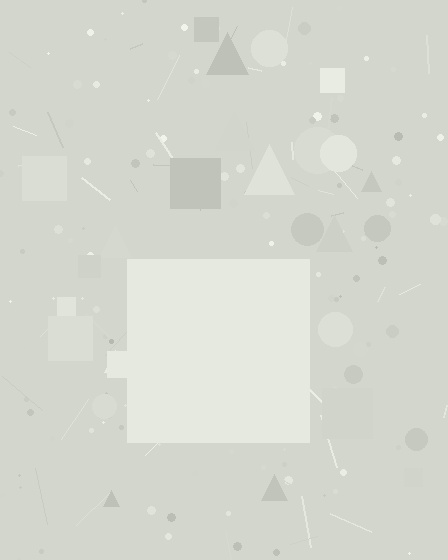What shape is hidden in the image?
A square is hidden in the image.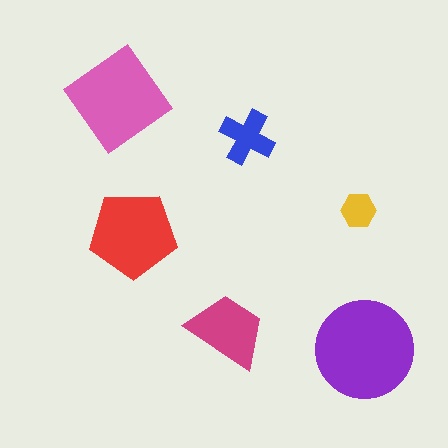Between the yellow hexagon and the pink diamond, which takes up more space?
The pink diamond.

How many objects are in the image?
There are 6 objects in the image.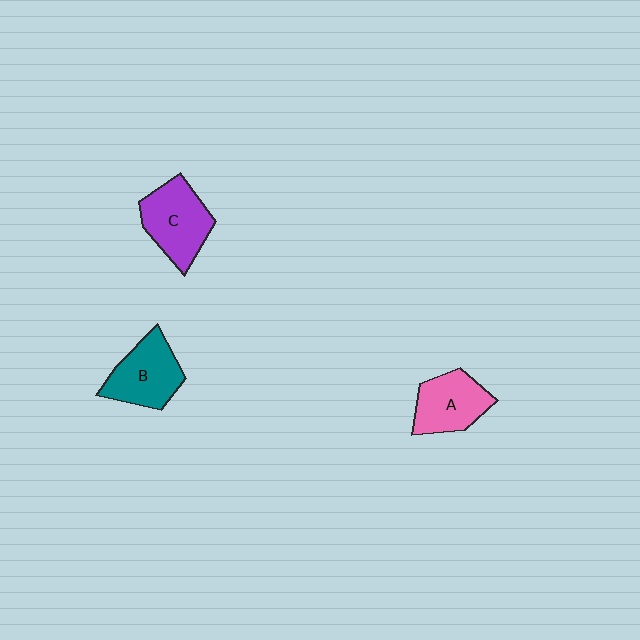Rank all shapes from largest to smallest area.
From largest to smallest: C (purple), B (teal), A (pink).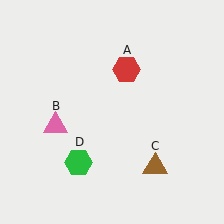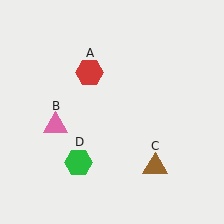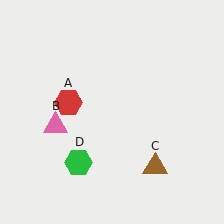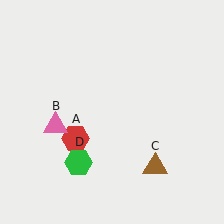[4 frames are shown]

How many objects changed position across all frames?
1 object changed position: red hexagon (object A).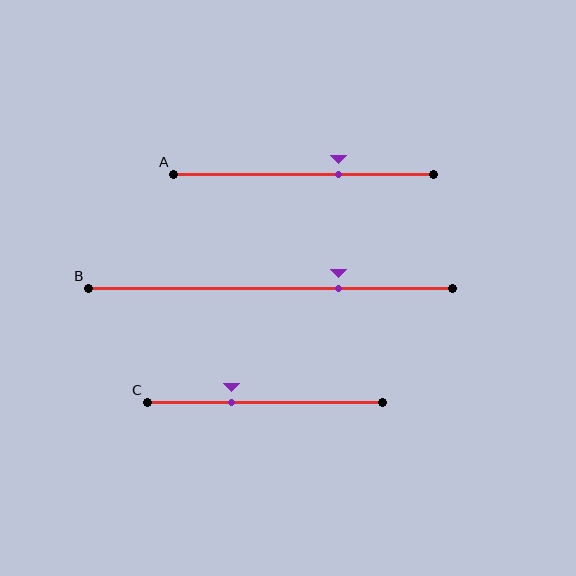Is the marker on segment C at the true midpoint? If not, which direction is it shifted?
No, the marker on segment C is shifted to the left by about 14% of the segment length.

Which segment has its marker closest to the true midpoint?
Segment A has its marker closest to the true midpoint.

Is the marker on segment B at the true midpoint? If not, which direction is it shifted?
No, the marker on segment B is shifted to the right by about 19% of the segment length.